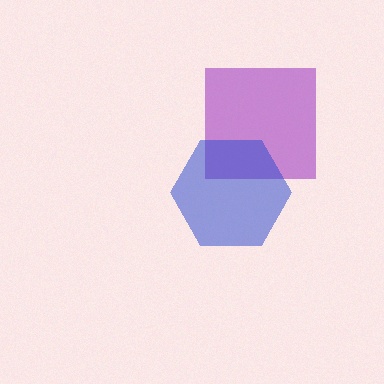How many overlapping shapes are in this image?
There are 2 overlapping shapes in the image.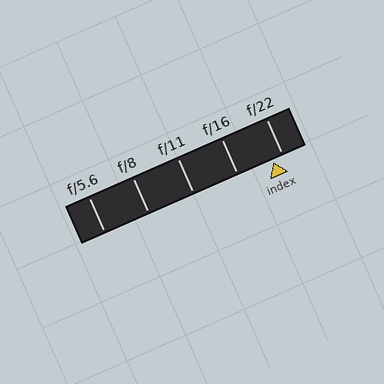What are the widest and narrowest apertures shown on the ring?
The widest aperture shown is f/5.6 and the narrowest is f/22.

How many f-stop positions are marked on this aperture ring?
There are 5 f-stop positions marked.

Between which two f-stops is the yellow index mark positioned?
The index mark is between f/16 and f/22.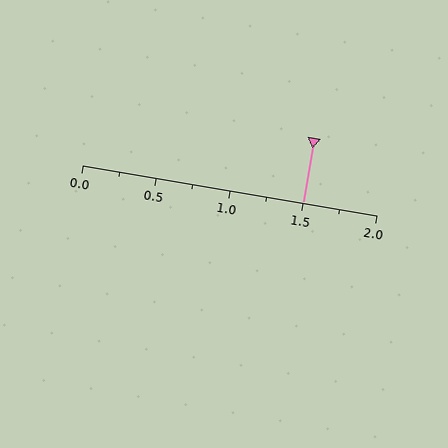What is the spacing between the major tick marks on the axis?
The major ticks are spaced 0.5 apart.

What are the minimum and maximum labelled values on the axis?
The axis runs from 0.0 to 2.0.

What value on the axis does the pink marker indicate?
The marker indicates approximately 1.5.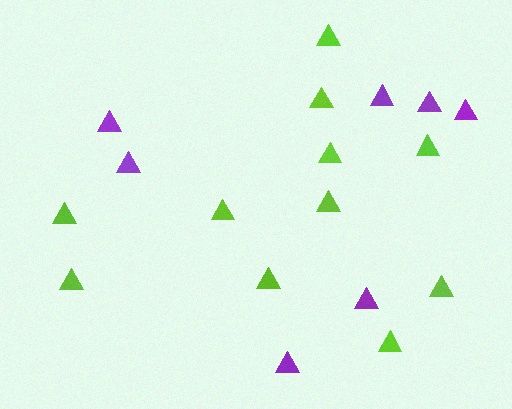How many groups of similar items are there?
There are 2 groups: one group of purple triangles (7) and one group of lime triangles (11).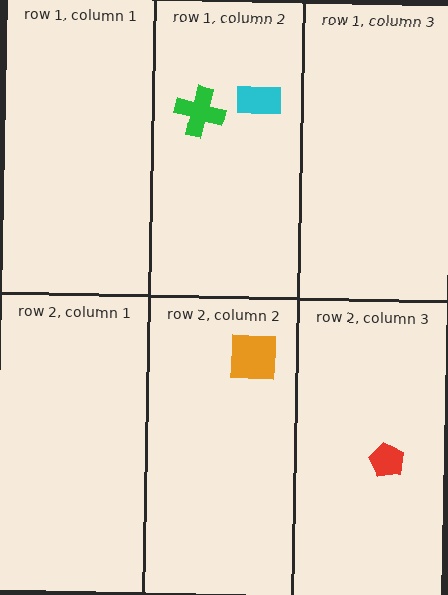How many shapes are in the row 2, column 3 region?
1.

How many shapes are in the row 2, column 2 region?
1.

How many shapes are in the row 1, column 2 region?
2.